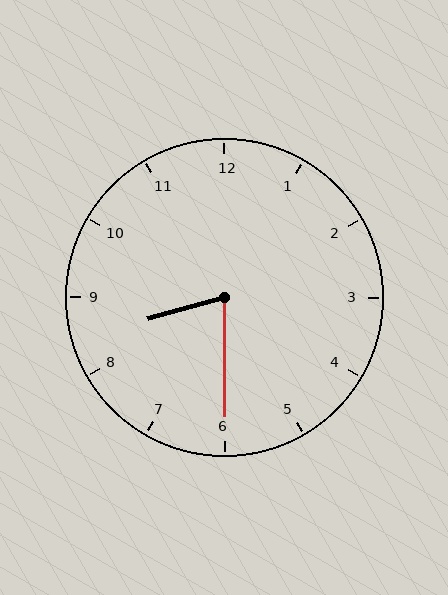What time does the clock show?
8:30.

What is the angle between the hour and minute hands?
Approximately 75 degrees.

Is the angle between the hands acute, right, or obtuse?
It is acute.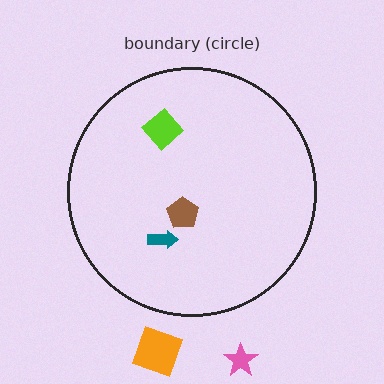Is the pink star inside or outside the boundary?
Outside.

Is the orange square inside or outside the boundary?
Outside.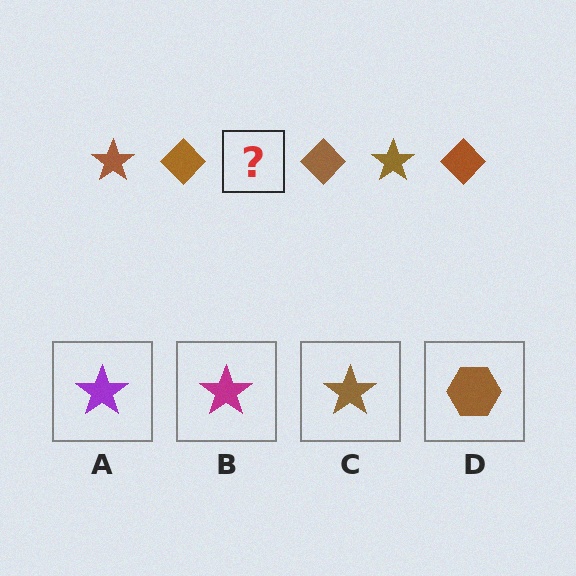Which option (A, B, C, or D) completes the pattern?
C.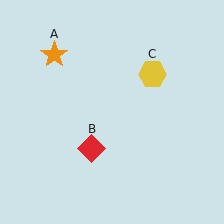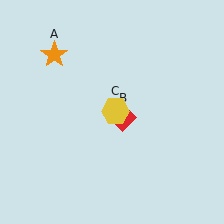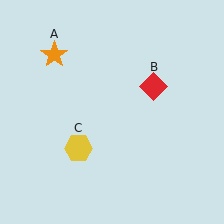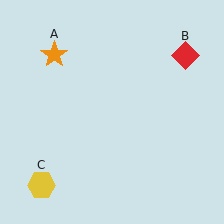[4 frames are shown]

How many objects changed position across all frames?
2 objects changed position: red diamond (object B), yellow hexagon (object C).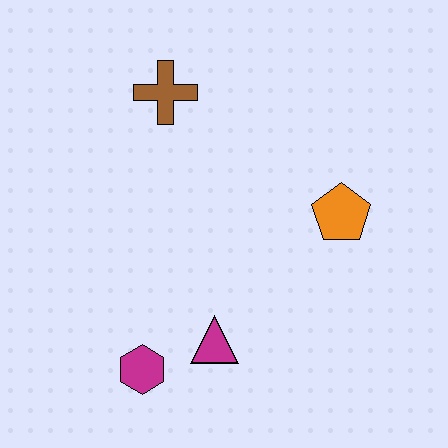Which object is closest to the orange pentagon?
The magenta triangle is closest to the orange pentagon.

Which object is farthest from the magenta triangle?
The brown cross is farthest from the magenta triangle.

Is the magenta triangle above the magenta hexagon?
Yes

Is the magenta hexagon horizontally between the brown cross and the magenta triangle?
No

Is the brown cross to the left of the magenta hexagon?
No